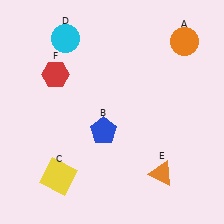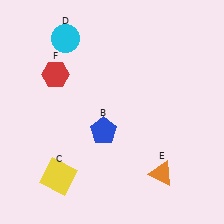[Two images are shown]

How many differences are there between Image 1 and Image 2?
There is 1 difference between the two images.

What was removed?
The orange circle (A) was removed in Image 2.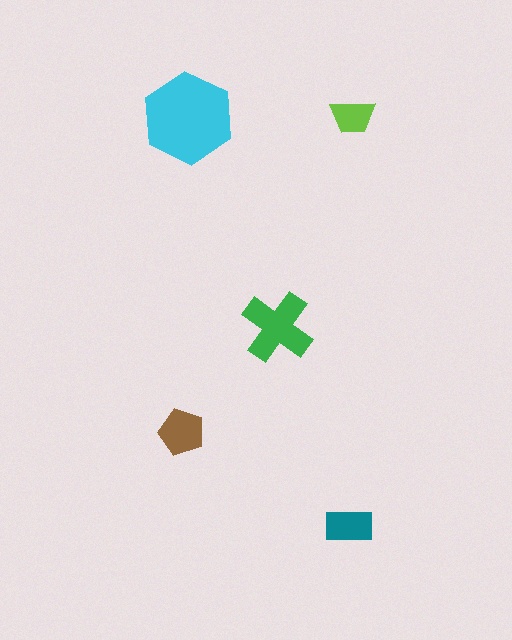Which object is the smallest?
The lime trapezoid.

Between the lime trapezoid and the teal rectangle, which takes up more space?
The teal rectangle.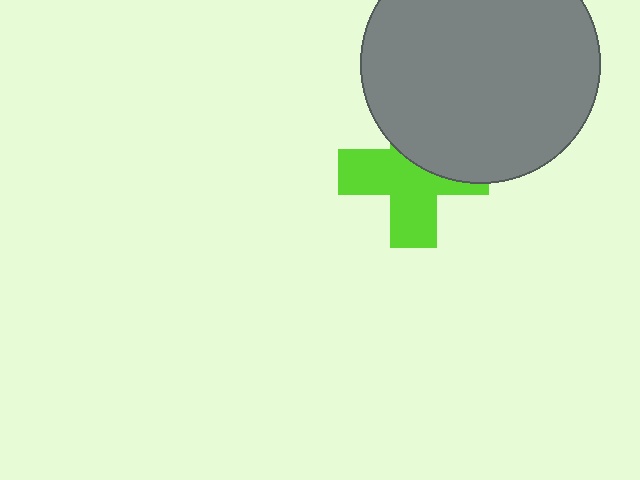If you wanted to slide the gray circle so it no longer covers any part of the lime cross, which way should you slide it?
Slide it up — that is the most direct way to separate the two shapes.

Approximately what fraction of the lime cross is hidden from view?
Roughly 40% of the lime cross is hidden behind the gray circle.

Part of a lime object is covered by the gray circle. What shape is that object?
It is a cross.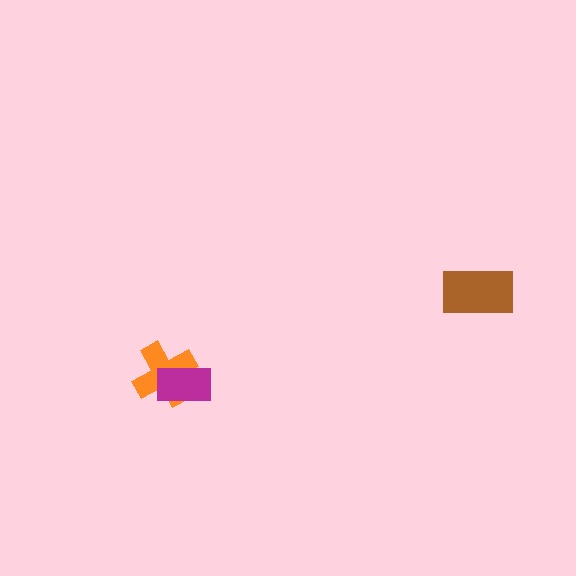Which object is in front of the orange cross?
The magenta rectangle is in front of the orange cross.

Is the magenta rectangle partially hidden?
No, no other shape covers it.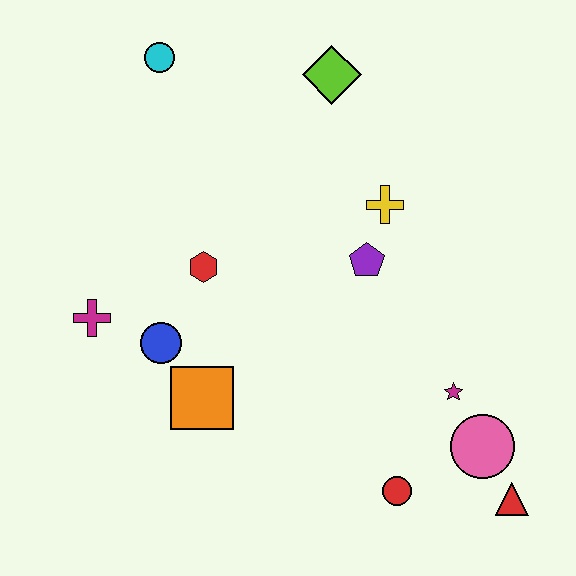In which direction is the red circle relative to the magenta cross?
The red circle is to the right of the magenta cross.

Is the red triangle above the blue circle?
No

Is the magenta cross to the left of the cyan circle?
Yes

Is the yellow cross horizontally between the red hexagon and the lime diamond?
No